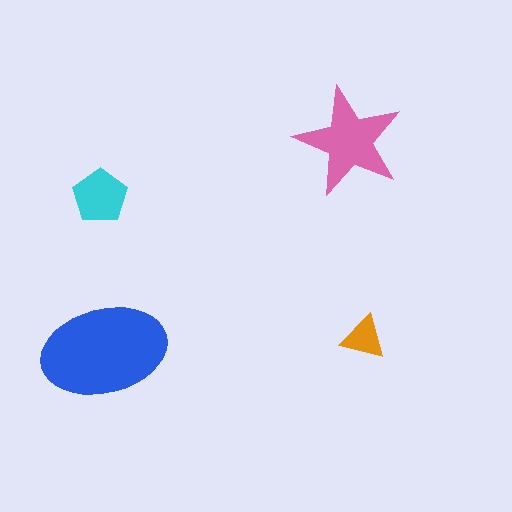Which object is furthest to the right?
The orange triangle is rightmost.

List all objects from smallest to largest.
The orange triangle, the cyan pentagon, the pink star, the blue ellipse.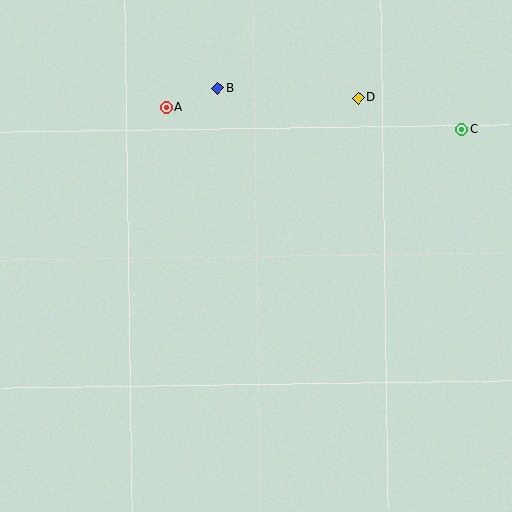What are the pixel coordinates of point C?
Point C is at (462, 129).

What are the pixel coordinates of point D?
Point D is at (358, 98).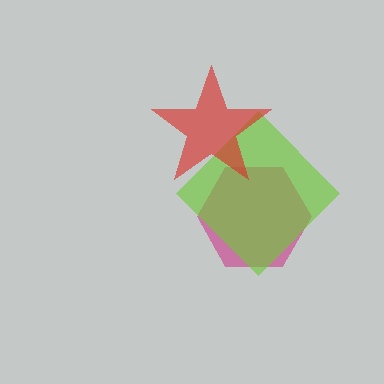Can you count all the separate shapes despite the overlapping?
Yes, there are 3 separate shapes.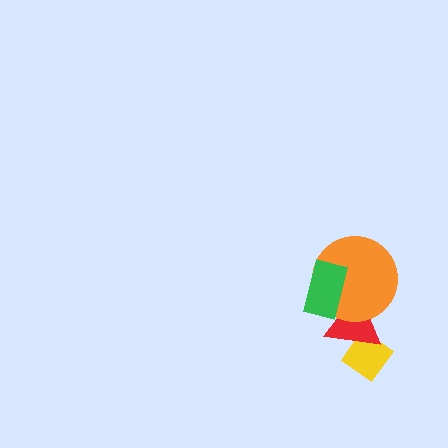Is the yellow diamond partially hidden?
Yes, it is partially covered by another shape.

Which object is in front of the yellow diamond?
The red triangle is in front of the yellow diamond.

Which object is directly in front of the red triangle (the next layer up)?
The orange circle is directly in front of the red triangle.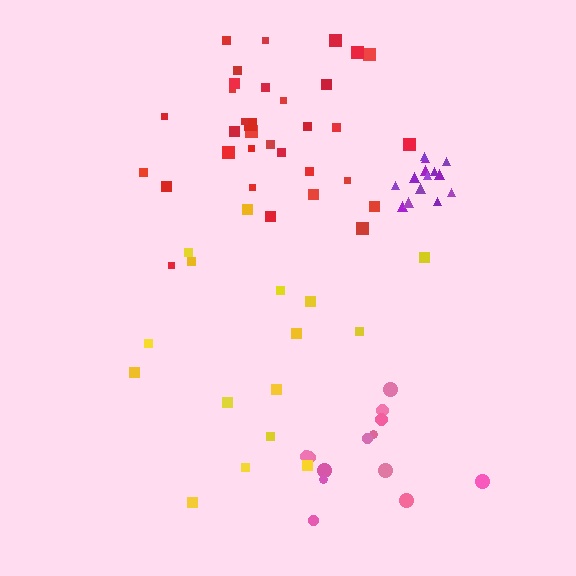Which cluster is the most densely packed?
Purple.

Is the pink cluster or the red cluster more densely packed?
Red.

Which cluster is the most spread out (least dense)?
Yellow.